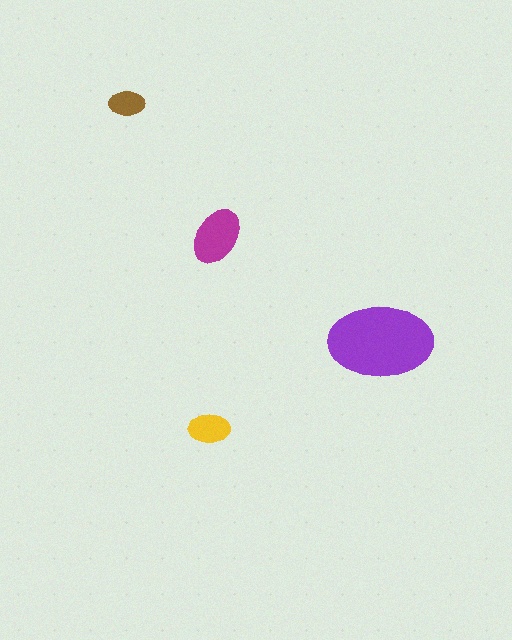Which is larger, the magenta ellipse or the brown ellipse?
The magenta one.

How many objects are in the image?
There are 4 objects in the image.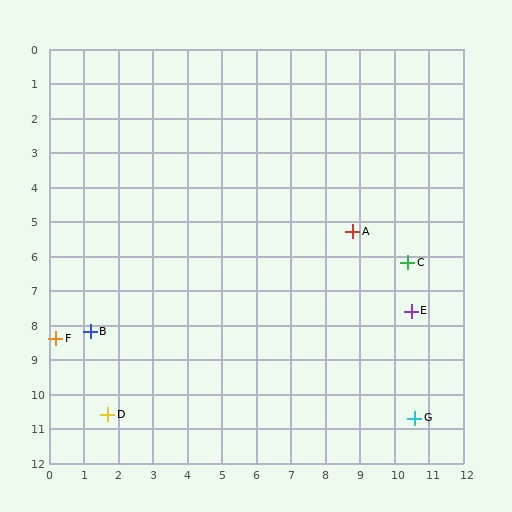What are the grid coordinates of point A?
Point A is at approximately (8.8, 5.3).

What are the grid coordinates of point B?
Point B is at approximately (1.2, 8.2).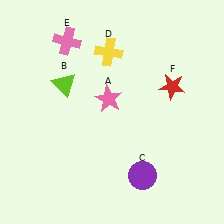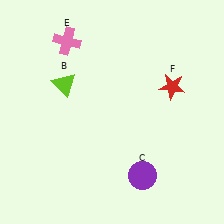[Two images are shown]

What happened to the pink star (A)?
The pink star (A) was removed in Image 2. It was in the top-left area of Image 1.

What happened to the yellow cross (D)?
The yellow cross (D) was removed in Image 2. It was in the top-left area of Image 1.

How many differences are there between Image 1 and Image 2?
There are 2 differences between the two images.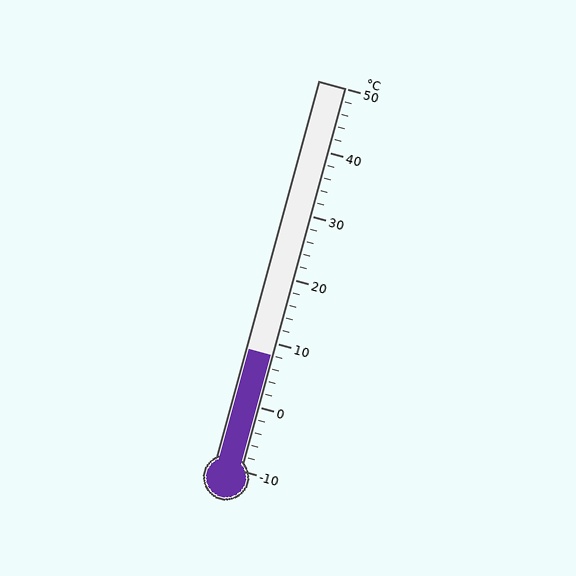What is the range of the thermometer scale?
The thermometer scale ranges from -10°C to 50°C.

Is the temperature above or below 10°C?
The temperature is below 10°C.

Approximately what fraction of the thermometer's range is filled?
The thermometer is filled to approximately 30% of its range.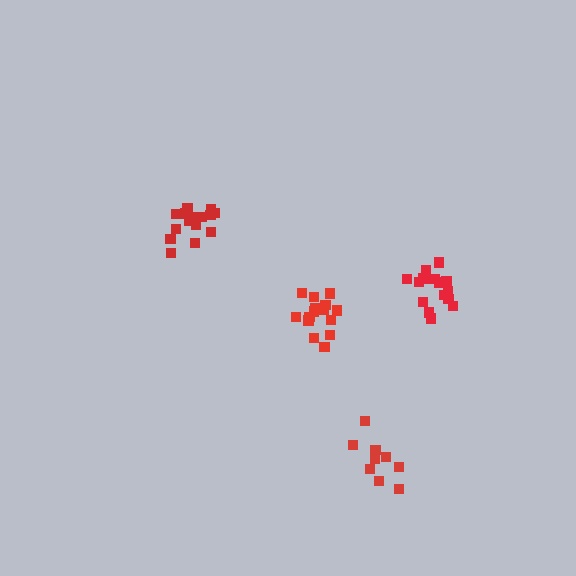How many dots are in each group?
Group 1: 16 dots, Group 2: 15 dots, Group 3: 10 dots, Group 4: 15 dots (56 total).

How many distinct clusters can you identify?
There are 4 distinct clusters.